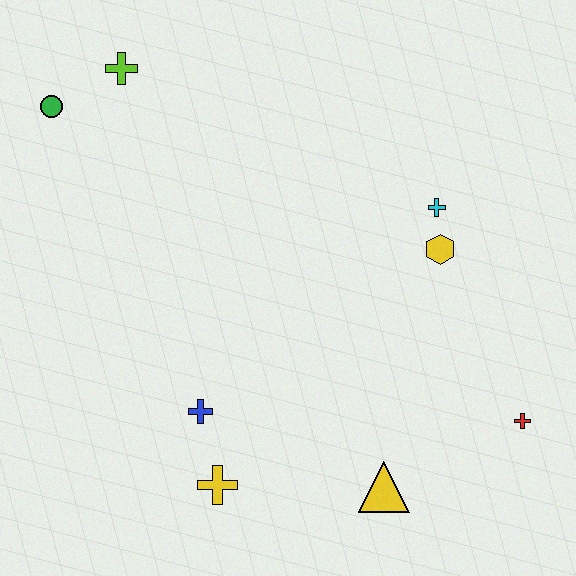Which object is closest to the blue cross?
The yellow cross is closest to the blue cross.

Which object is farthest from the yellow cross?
The lime cross is farthest from the yellow cross.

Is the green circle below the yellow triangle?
No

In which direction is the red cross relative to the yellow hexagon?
The red cross is below the yellow hexagon.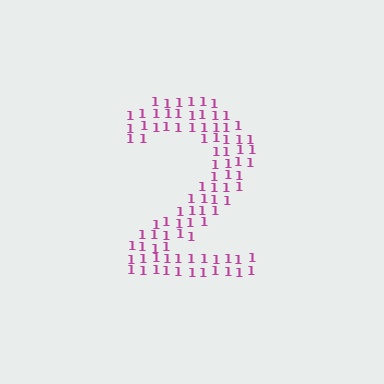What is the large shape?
The large shape is the digit 2.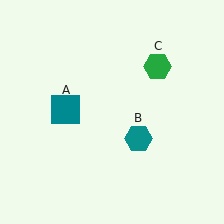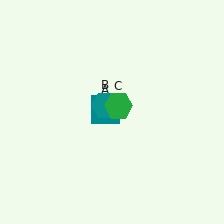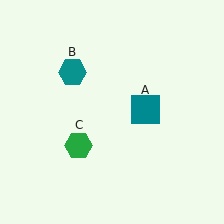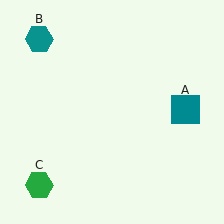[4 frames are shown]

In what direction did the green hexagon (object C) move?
The green hexagon (object C) moved down and to the left.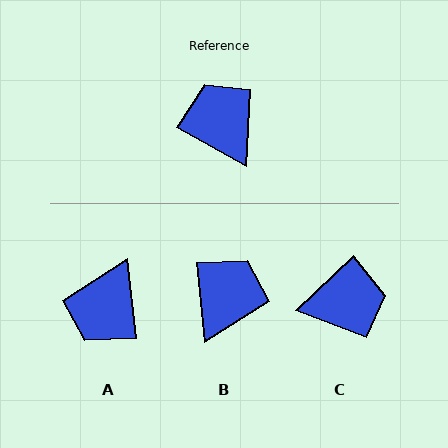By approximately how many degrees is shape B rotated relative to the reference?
Approximately 55 degrees clockwise.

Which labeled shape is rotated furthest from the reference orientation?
A, about 125 degrees away.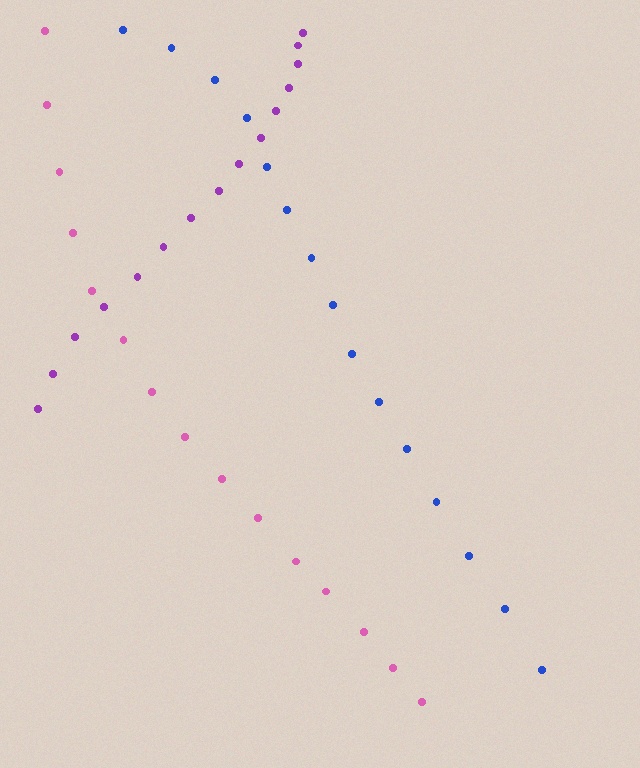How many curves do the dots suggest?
There are 3 distinct paths.